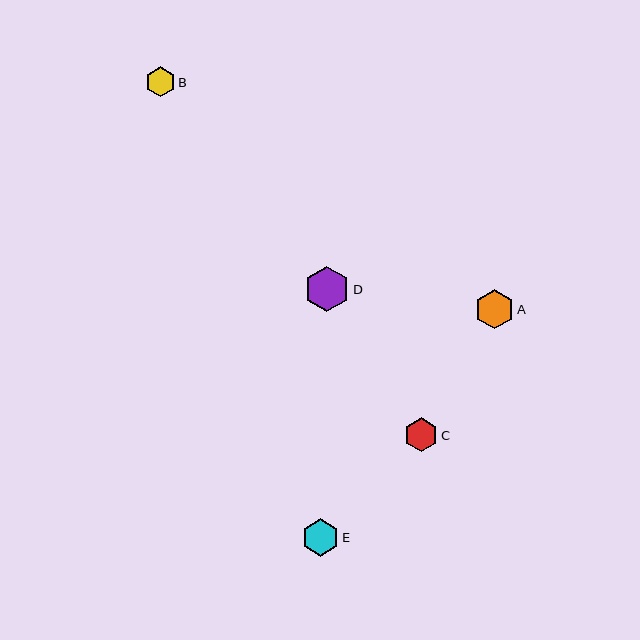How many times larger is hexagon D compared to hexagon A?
Hexagon D is approximately 1.2 times the size of hexagon A.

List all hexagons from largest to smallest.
From largest to smallest: D, A, E, C, B.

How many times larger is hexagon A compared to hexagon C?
Hexagon A is approximately 1.2 times the size of hexagon C.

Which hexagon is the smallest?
Hexagon B is the smallest with a size of approximately 30 pixels.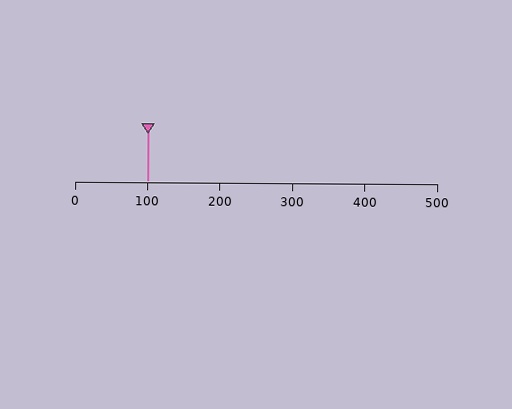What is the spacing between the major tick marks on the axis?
The major ticks are spaced 100 apart.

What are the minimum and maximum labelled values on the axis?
The axis runs from 0 to 500.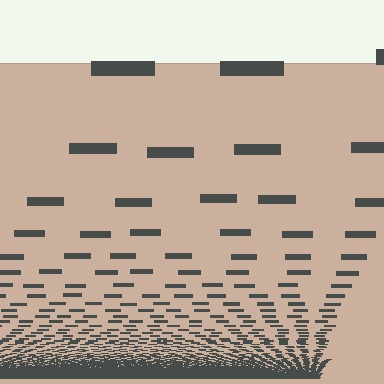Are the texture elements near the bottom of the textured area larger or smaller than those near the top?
Smaller. The gradient is inverted — elements near the bottom are smaller and denser.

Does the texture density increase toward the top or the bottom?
Density increases toward the bottom.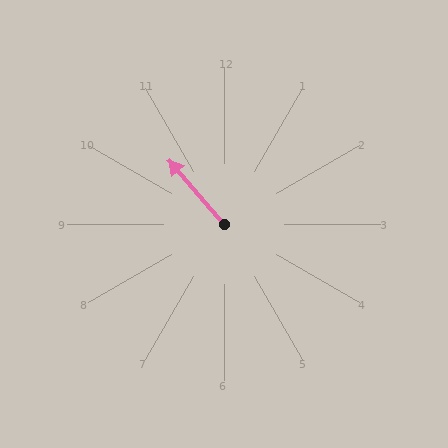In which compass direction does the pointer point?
Northwest.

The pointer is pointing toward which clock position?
Roughly 11 o'clock.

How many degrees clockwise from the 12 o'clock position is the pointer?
Approximately 319 degrees.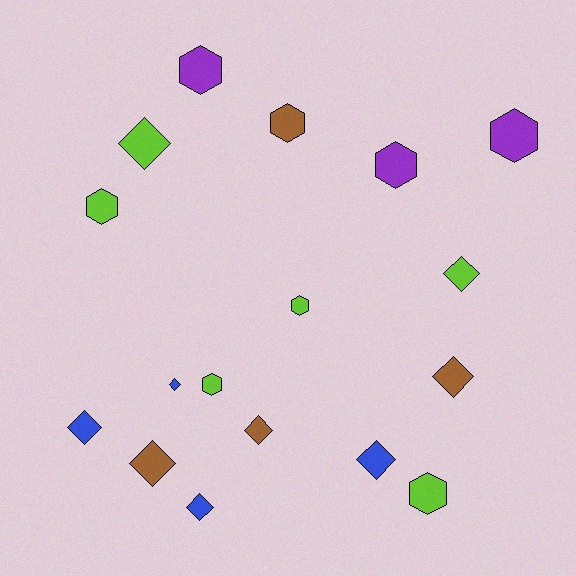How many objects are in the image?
There are 17 objects.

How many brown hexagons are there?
There is 1 brown hexagon.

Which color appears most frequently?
Lime, with 6 objects.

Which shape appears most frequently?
Diamond, with 9 objects.